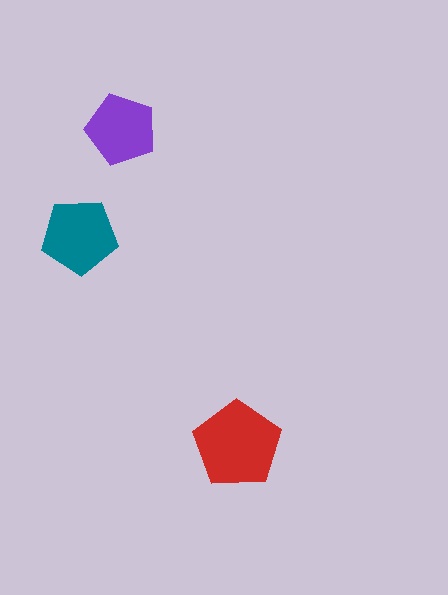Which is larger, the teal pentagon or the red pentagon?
The red one.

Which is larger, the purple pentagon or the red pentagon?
The red one.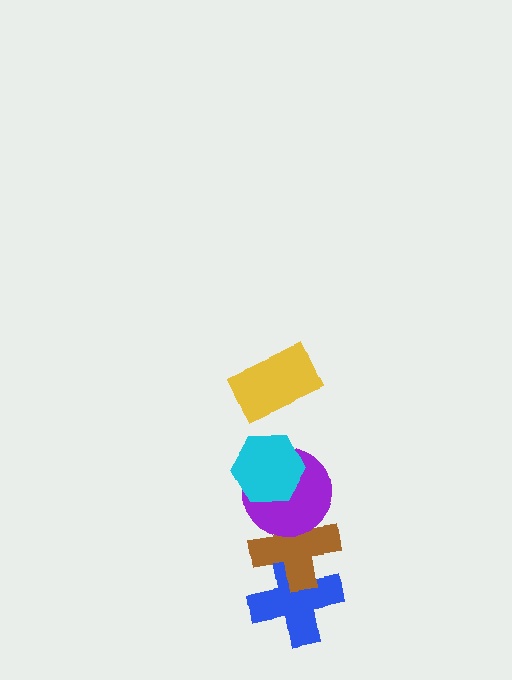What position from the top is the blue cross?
The blue cross is 5th from the top.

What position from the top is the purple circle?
The purple circle is 3rd from the top.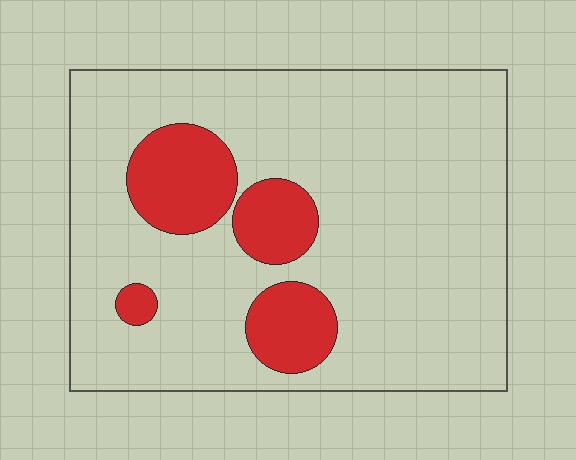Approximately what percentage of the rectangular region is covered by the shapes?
Approximately 15%.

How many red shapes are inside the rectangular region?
4.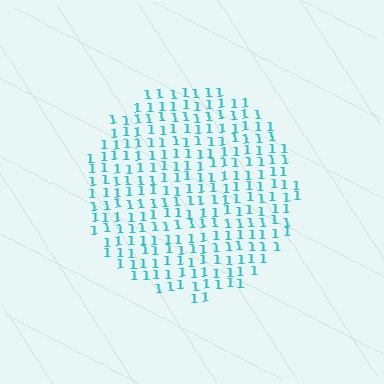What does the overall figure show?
The overall figure shows a circle.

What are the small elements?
The small elements are digit 1's.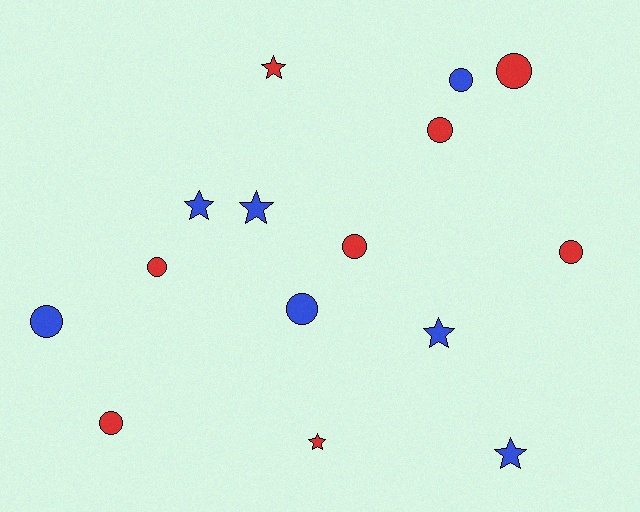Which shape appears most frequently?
Circle, with 9 objects.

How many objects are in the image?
There are 15 objects.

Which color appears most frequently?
Red, with 8 objects.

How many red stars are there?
There are 2 red stars.